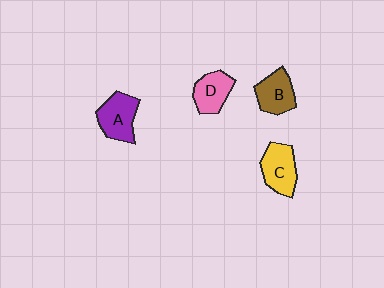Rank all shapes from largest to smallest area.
From largest to smallest: A (purple), C (yellow), B (brown), D (pink).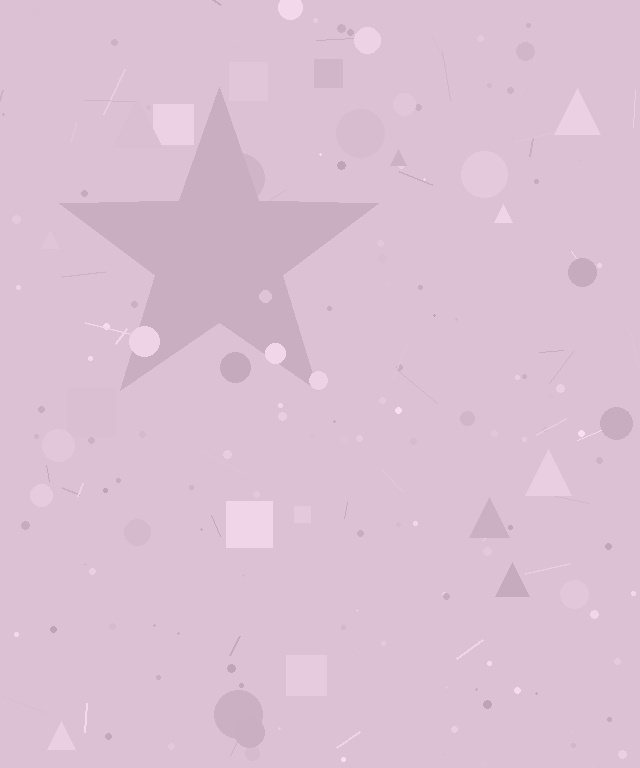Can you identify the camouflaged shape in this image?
The camouflaged shape is a star.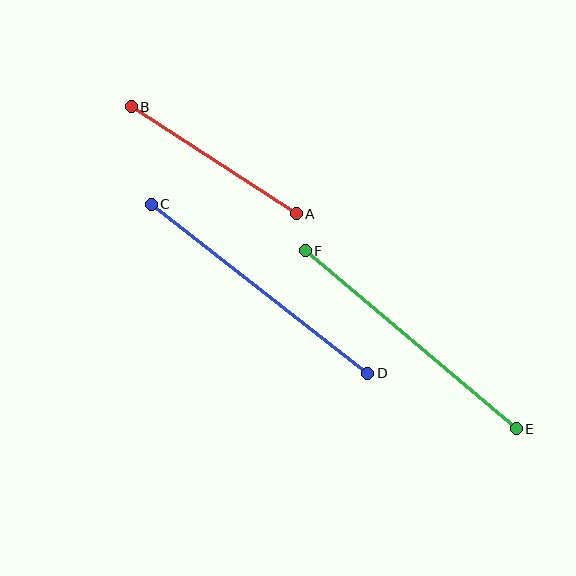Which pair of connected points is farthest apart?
Points E and F are farthest apart.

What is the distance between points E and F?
The distance is approximately 276 pixels.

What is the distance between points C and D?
The distance is approximately 274 pixels.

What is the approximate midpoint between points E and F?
The midpoint is at approximately (411, 340) pixels.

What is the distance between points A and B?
The distance is approximately 196 pixels.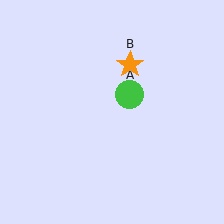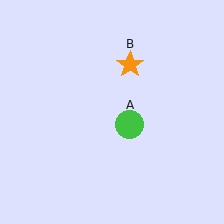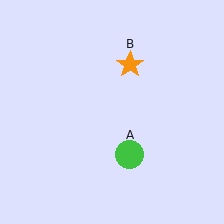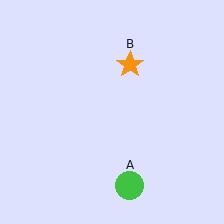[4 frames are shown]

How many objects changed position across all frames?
1 object changed position: green circle (object A).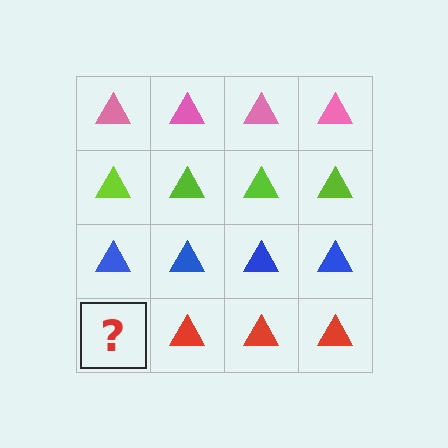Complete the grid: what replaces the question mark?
The question mark should be replaced with a red triangle.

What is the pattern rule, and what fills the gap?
The rule is that each row has a consistent color. The gap should be filled with a red triangle.